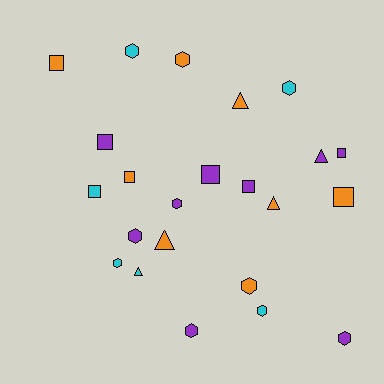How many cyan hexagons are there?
There are 4 cyan hexagons.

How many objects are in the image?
There are 23 objects.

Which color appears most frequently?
Purple, with 9 objects.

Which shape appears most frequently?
Hexagon, with 10 objects.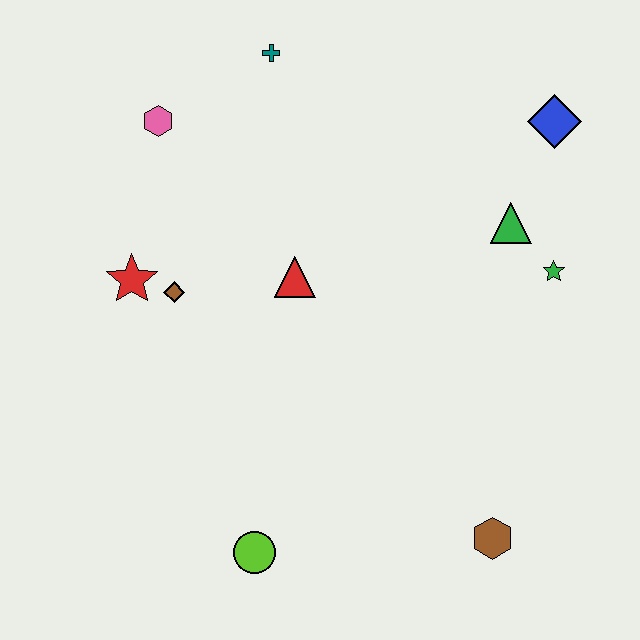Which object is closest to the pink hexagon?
The teal cross is closest to the pink hexagon.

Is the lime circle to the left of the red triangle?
Yes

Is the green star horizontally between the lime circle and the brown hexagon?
No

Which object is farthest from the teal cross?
The brown hexagon is farthest from the teal cross.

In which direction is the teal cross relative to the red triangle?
The teal cross is above the red triangle.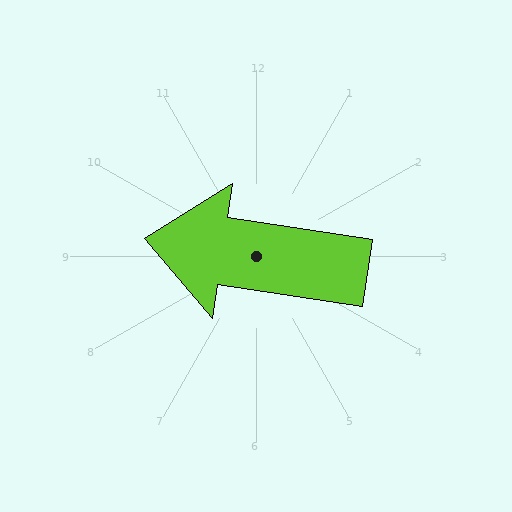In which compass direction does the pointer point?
West.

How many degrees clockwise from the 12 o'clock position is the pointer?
Approximately 279 degrees.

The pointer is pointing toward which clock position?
Roughly 9 o'clock.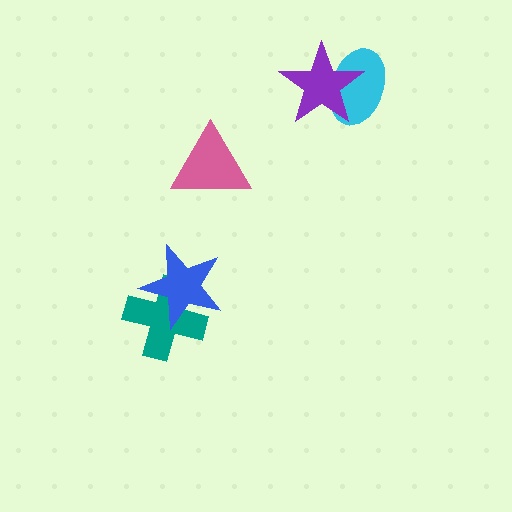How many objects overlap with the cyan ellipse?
1 object overlaps with the cyan ellipse.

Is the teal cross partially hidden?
Yes, it is partially covered by another shape.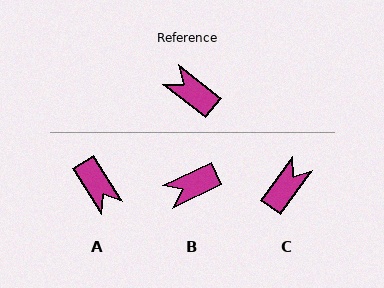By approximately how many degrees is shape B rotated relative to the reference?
Approximately 63 degrees counter-clockwise.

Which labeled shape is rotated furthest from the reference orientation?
A, about 160 degrees away.